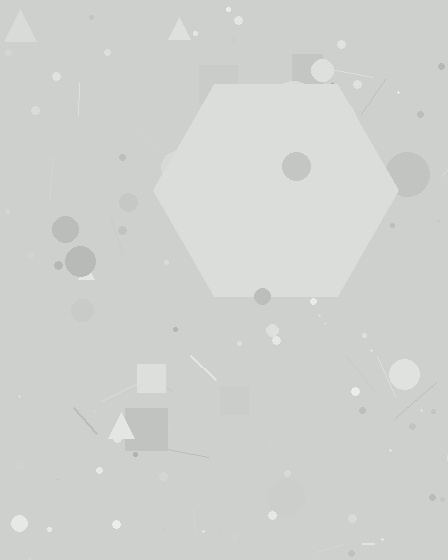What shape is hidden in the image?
A hexagon is hidden in the image.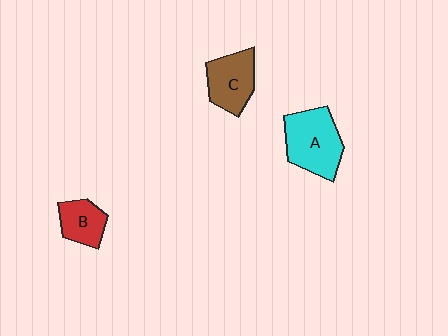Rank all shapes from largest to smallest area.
From largest to smallest: A (cyan), C (brown), B (red).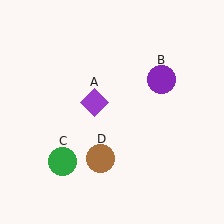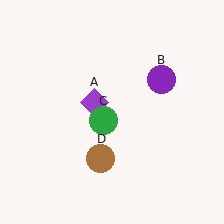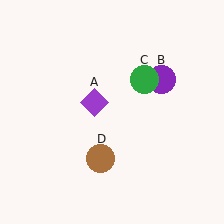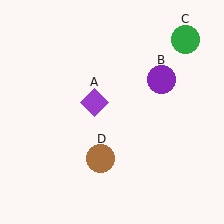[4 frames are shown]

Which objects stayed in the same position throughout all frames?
Purple diamond (object A) and purple circle (object B) and brown circle (object D) remained stationary.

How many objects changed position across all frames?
1 object changed position: green circle (object C).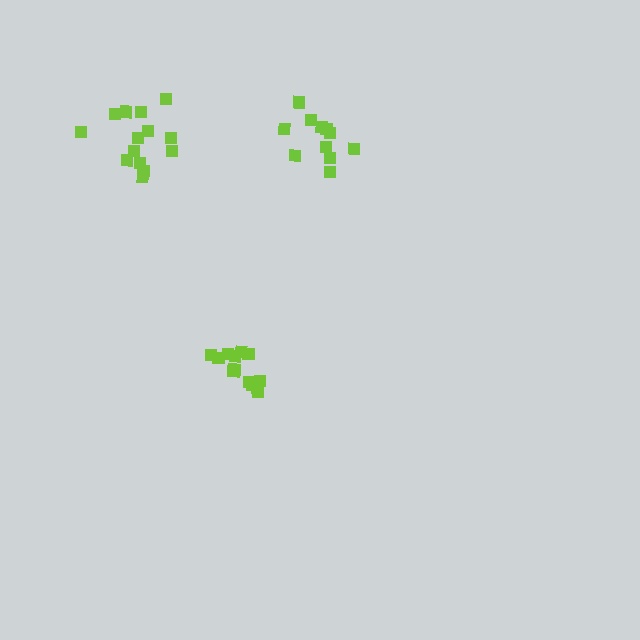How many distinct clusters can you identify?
There are 3 distinct clusters.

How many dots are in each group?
Group 1: 13 dots, Group 2: 11 dots, Group 3: 14 dots (38 total).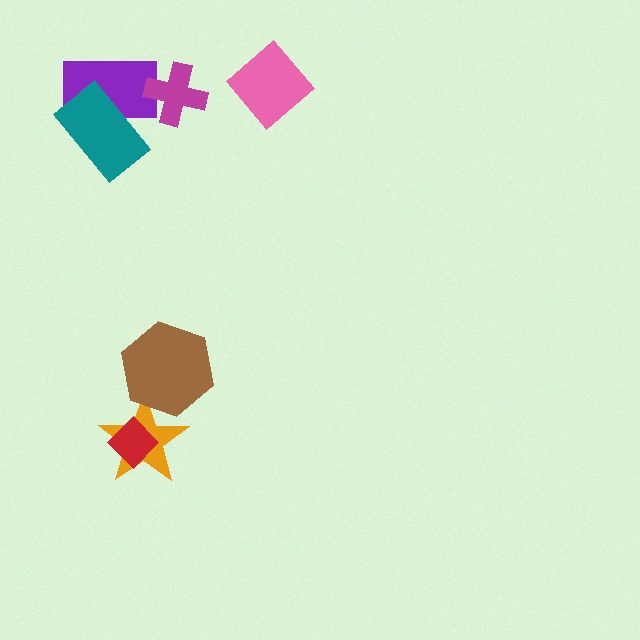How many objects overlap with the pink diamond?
0 objects overlap with the pink diamond.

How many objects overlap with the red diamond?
1 object overlaps with the red diamond.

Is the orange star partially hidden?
Yes, it is partially covered by another shape.